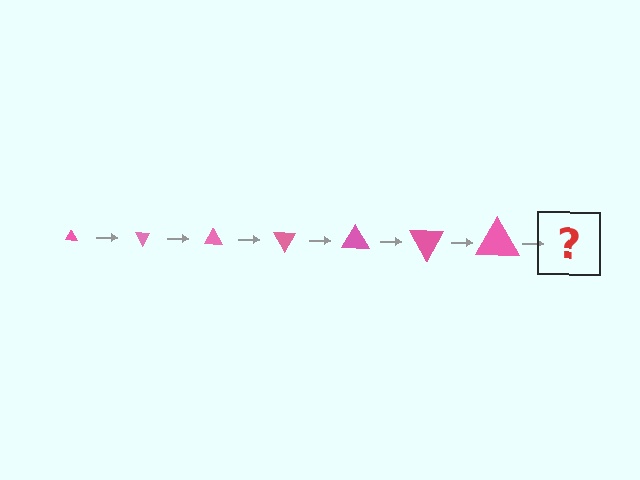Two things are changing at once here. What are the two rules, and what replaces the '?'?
The two rules are that the triangle grows larger each step and it rotates 60 degrees each step. The '?' should be a triangle, larger than the previous one and rotated 420 degrees from the start.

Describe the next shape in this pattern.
It should be a triangle, larger than the previous one and rotated 420 degrees from the start.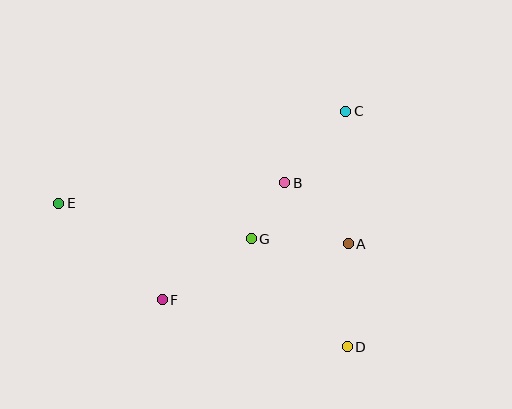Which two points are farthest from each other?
Points D and E are farthest from each other.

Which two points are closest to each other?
Points B and G are closest to each other.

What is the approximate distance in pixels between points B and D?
The distance between B and D is approximately 176 pixels.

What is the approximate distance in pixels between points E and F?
The distance between E and F is approximately 141 pixels.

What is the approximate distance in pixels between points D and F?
The distance between D and F is approximately 191 pixels.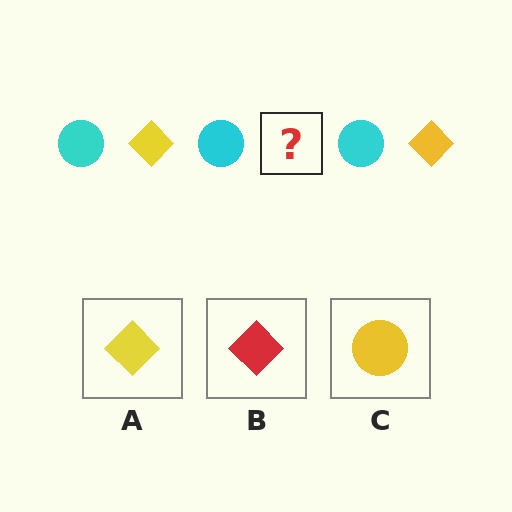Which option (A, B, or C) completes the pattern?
A.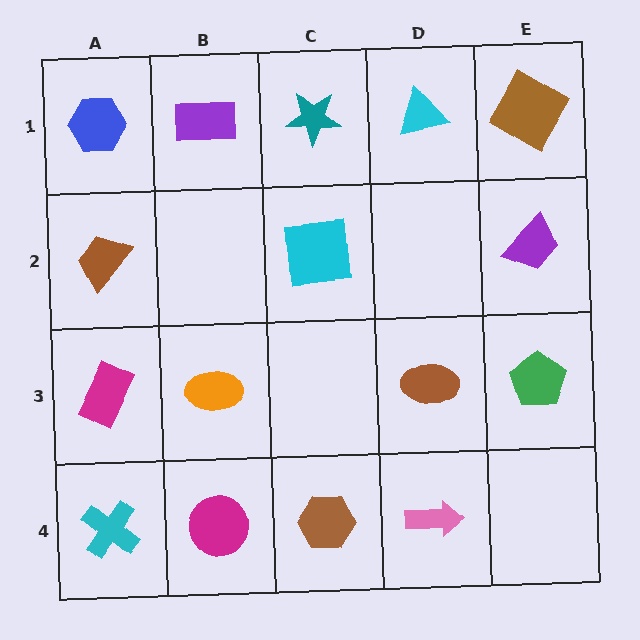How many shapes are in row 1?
5 shapes.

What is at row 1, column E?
A brown diamond.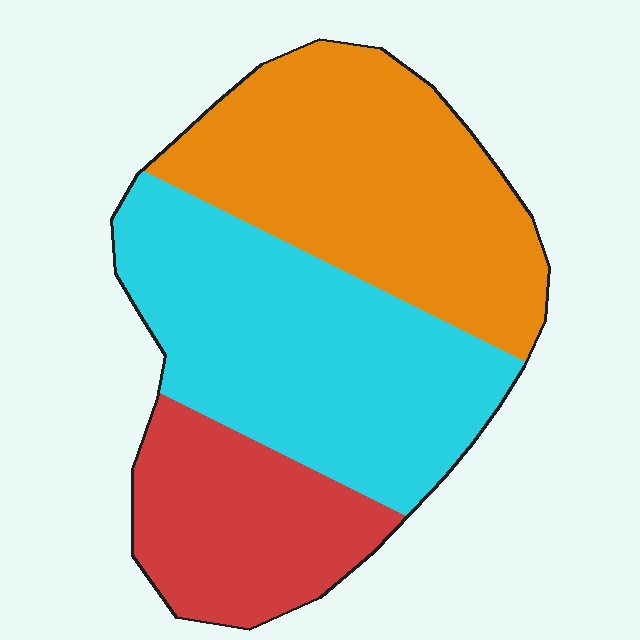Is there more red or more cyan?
Cyan.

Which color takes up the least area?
Red, at roughly 20%.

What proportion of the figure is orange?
Orange takes up between a third and a half of the figure.